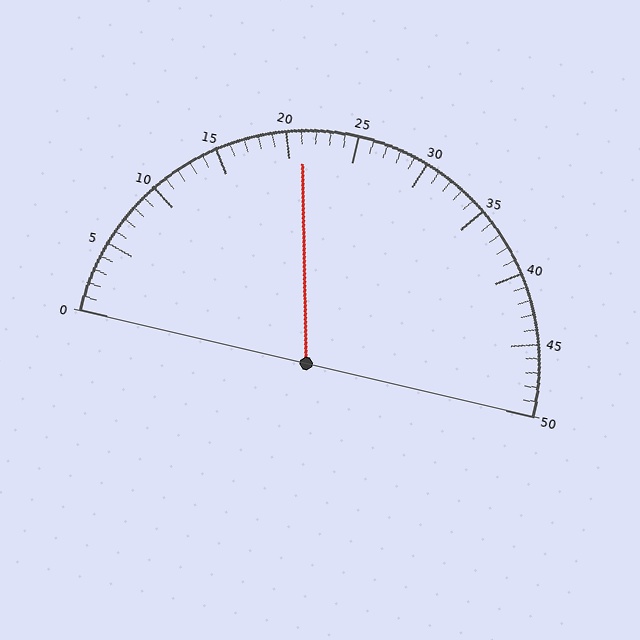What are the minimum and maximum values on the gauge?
The gauge ranges from 0 to 50.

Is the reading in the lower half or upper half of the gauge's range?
The reading is in the lower half of the range (0 to 50).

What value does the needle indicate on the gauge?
The needle indicates approximately 21.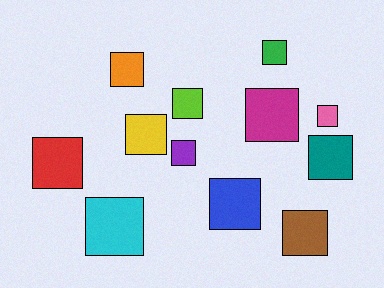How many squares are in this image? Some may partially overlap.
There are 12 squares.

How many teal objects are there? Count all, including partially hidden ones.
There is 1 teal object.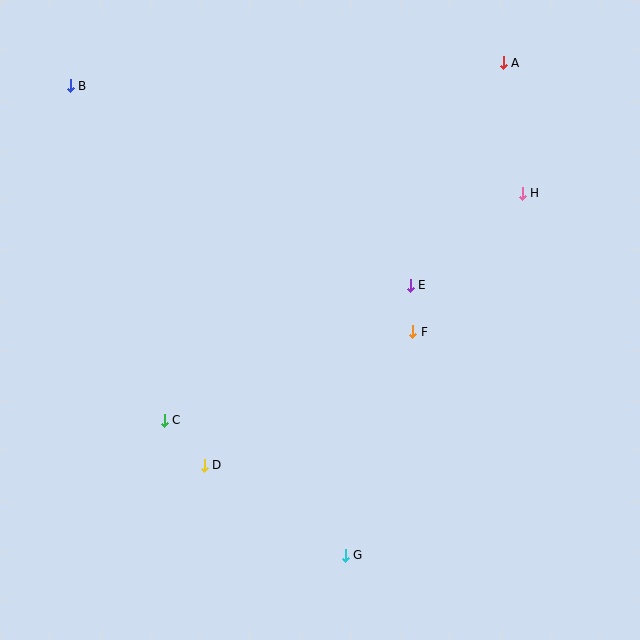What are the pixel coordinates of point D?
Point D is at (204, 465).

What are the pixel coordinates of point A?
Point A is at (503, 63).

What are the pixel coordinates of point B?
Point B is at (70, 86).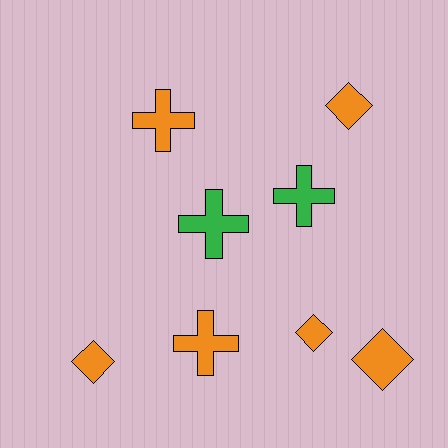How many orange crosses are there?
There are 2 orange crosses.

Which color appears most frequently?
Orange, with 6 objects.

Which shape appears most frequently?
Cross, with 4 objects.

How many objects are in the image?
There are 8 objects.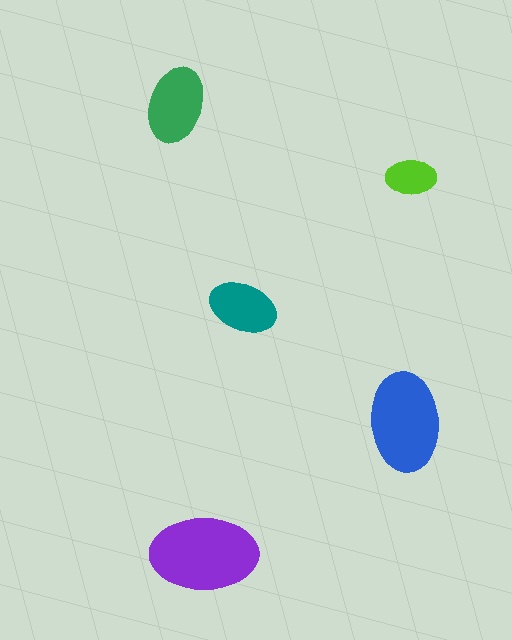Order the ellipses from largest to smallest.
the purple one, the blue one, the green one, the teal one, the lime one.